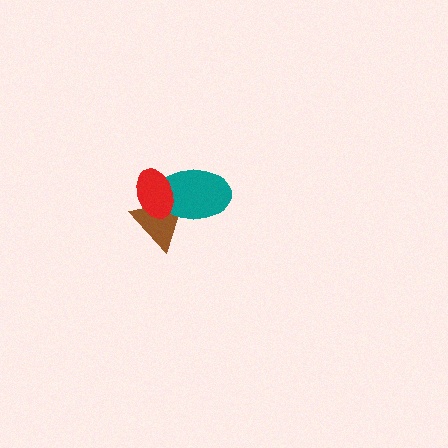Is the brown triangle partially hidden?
Yes, it is partially covered by another shape.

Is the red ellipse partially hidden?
No, no other shape covers it.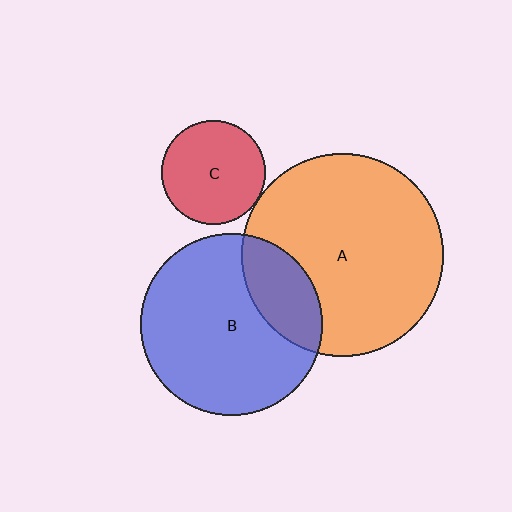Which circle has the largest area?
Circle A (orange).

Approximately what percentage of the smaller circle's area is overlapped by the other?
Approximately 5%.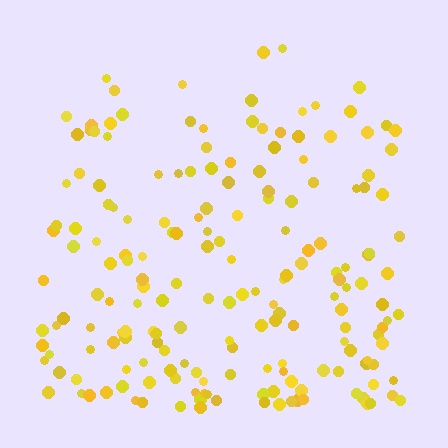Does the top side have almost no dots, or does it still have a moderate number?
Still a moderate number, just noticeably fewer than the bottom.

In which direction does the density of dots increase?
From top to bottom, with the bottom side densest.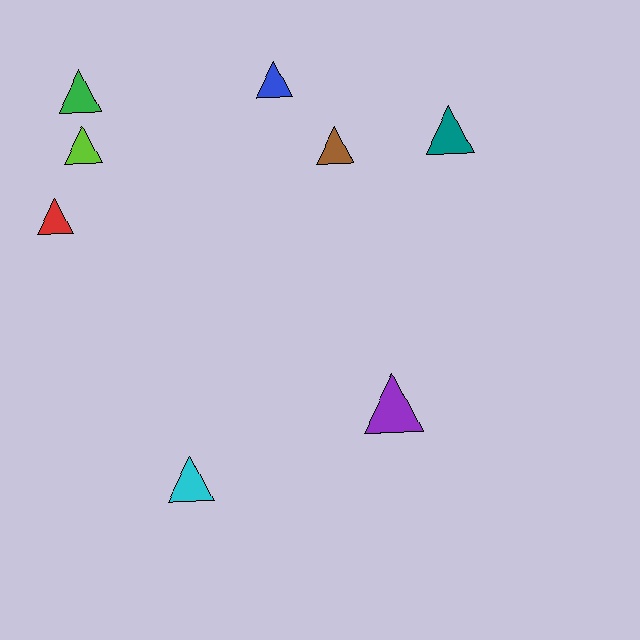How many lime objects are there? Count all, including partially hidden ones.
There is 1 lime object.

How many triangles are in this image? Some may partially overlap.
There are 8 triangles.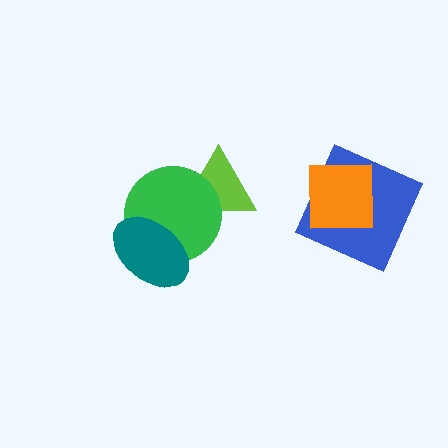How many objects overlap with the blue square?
1 object overlaps with the blue square.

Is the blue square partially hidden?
Yes, it is partially covered by another shape.